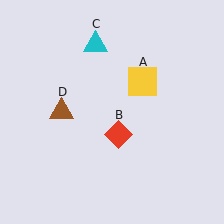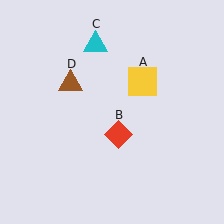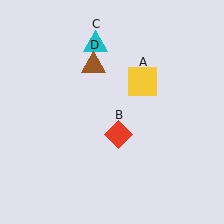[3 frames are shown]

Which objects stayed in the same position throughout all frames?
Yellow square (object A) and red diamond (object B) and cyan triangle (object C) remained stationary.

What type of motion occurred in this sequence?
The brown triangle (object D) rotated clockwise around the center of the scene.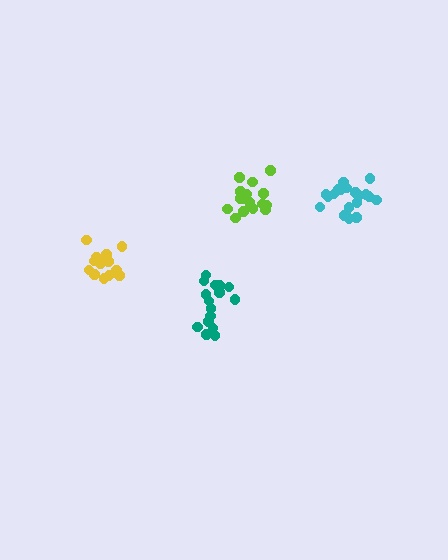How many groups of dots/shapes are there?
There are 4 groups.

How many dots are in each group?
Group 1: 15 dots, Group 2: 20 dots, Group 3: 19 dots, Group 4: 16 dots (70 total).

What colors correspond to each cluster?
The clusters are colored: yellow, cyan, lime, teal.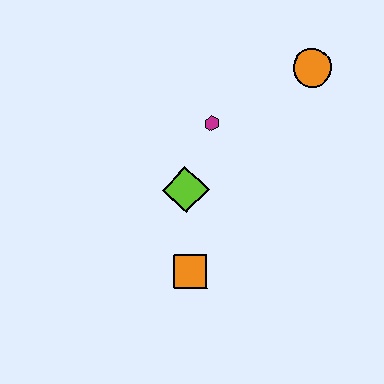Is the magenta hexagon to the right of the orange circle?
No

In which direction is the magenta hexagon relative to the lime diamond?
The magenta hexagon is above the lime diamond.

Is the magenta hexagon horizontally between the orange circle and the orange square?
Yes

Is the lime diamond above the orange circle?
No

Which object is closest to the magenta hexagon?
The lime diamond is closest to the magenta hexagon.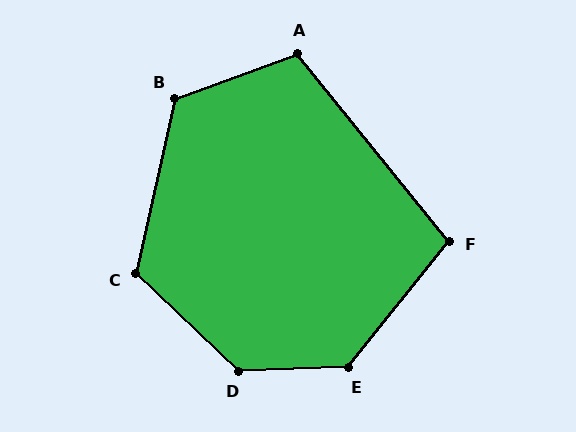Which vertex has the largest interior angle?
D, at approximately 134 degrees.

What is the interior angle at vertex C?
Approximately 121 degrees (obtuse).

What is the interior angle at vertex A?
Approximately 108 degrees (obtuse).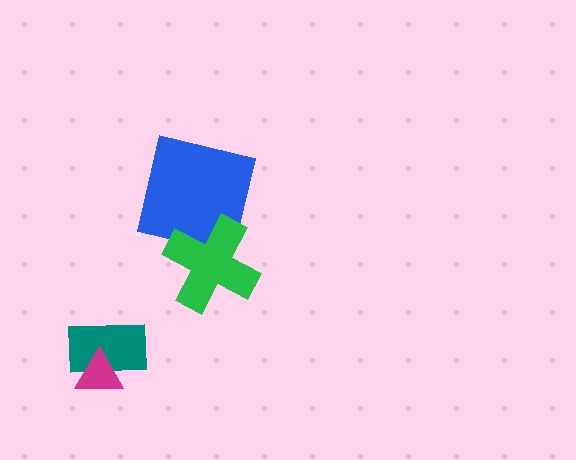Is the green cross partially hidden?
No, no other shape covers it.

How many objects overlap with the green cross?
1 object overlaps with the green cross.